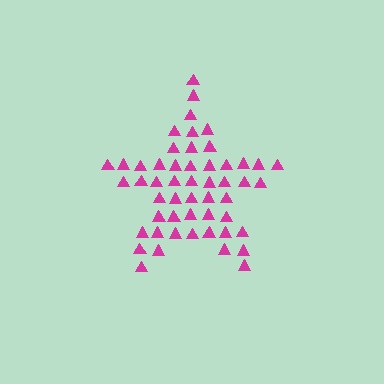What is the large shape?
The large shape is a star.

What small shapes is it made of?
It is made of small triangles.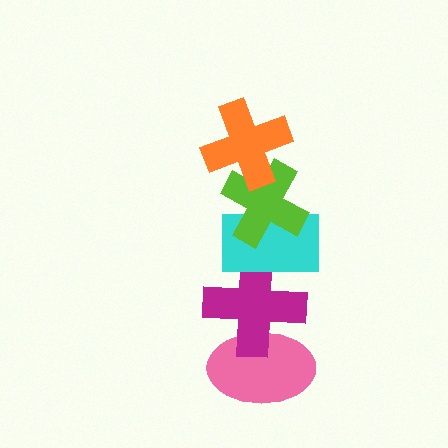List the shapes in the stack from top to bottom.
From top to bottom: the orange cross, the lime cross, the cyan rectangle, the magenta cross, the pink ellipse.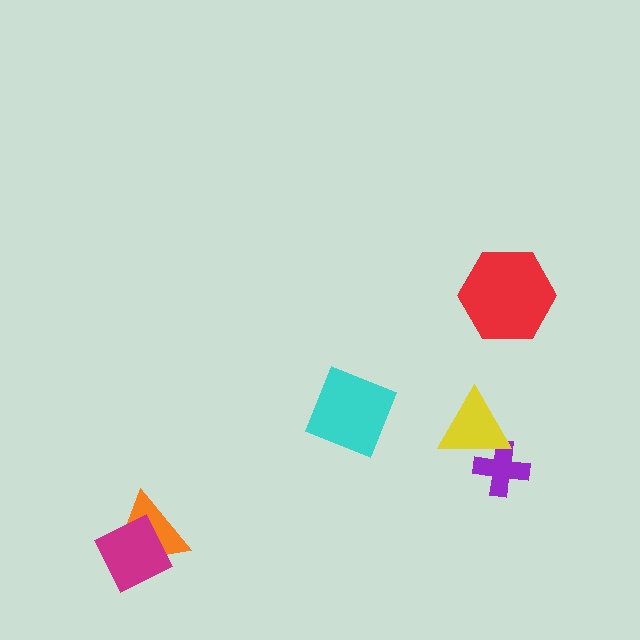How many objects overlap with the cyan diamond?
0 objects overlap with the cyan diamond.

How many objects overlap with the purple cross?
1 object overlaps with the purple cross.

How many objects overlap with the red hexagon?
0 objects overlap with the red hexagon.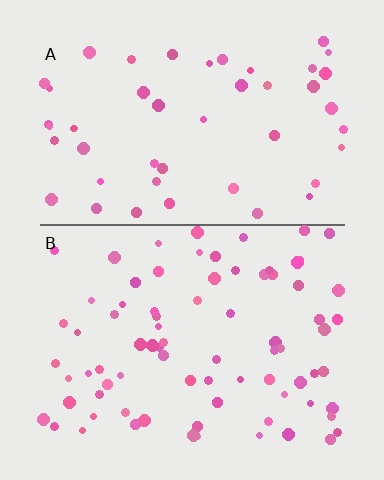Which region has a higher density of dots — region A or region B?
B (the bottom).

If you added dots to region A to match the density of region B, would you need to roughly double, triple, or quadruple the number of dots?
Approximately double.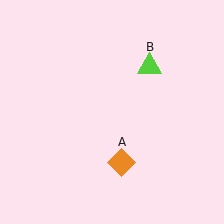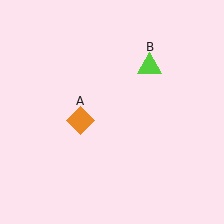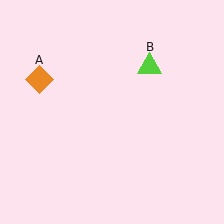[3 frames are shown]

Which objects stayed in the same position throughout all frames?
Lime triangle (object B) remained stationary.